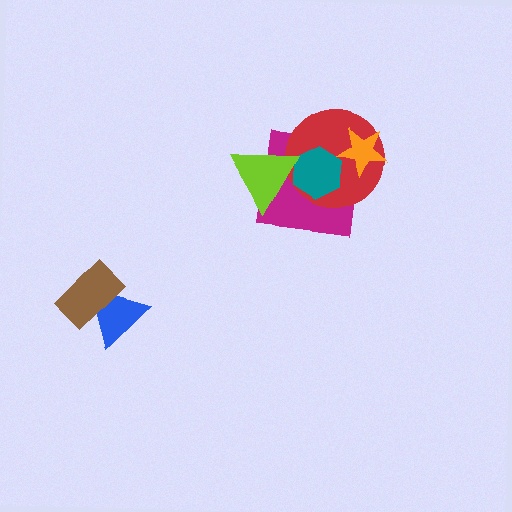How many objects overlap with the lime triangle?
3 objects overlap with the lime triangle.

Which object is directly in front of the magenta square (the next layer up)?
The red circle is directly in front of the magenta square.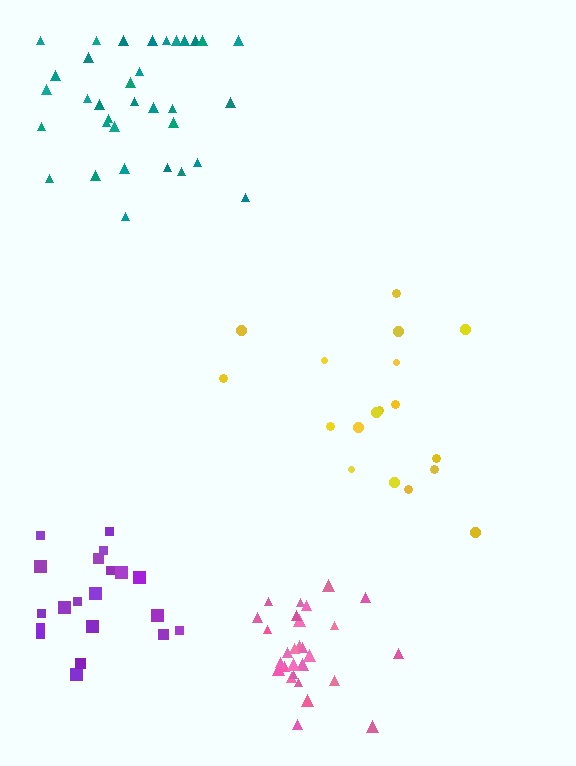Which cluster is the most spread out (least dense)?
Yellow.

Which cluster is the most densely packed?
Pink.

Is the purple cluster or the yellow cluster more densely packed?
Purple.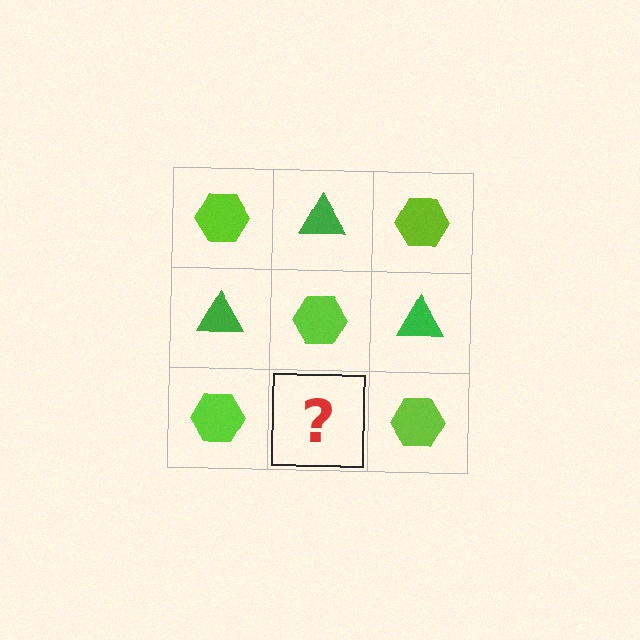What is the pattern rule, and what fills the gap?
The rule is that it alternates lime hexagon and green triangle in a checkerboard pattern. The gap should be filled with a green triangle.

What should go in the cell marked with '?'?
The missing cell should contain a green triangle.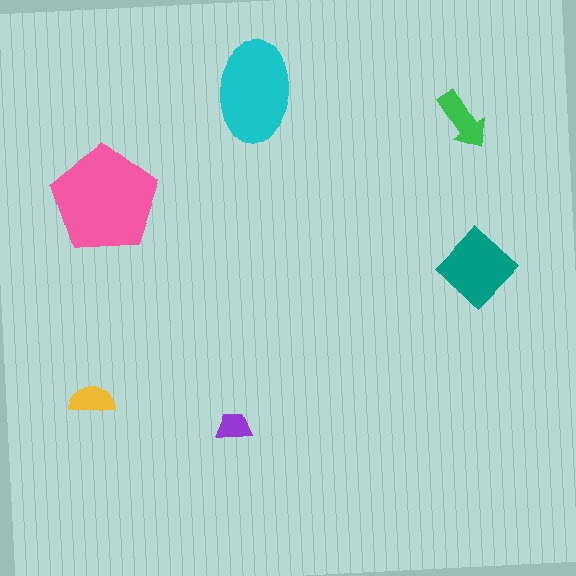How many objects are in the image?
There are 6 objects in the image.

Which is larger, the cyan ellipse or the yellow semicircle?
The cyan ellipse.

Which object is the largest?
The pink pentagon.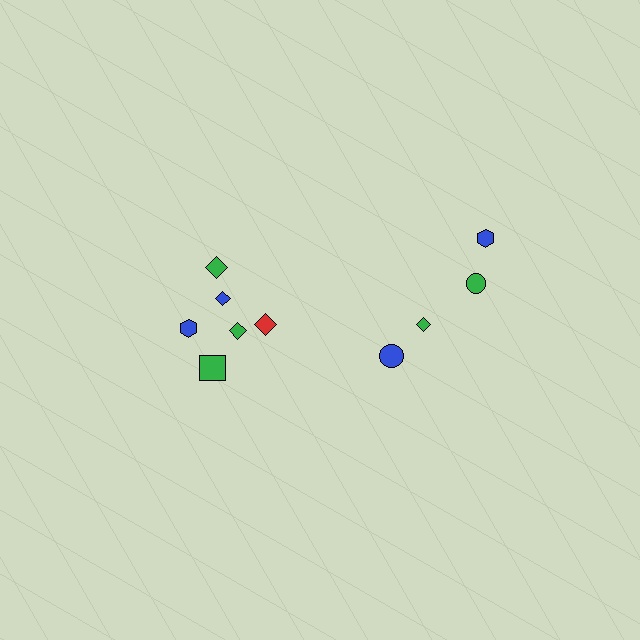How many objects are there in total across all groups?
There are 10 objects.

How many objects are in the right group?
There are 4 objects.